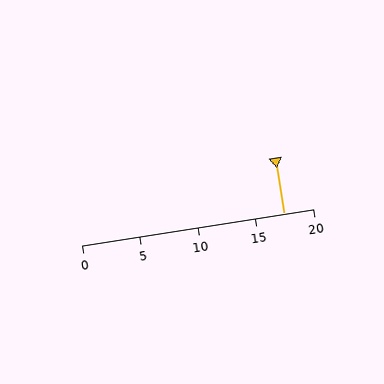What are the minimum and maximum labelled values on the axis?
The axis runs from 0 to 20.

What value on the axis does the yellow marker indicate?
The marker indicates approximately 17.5.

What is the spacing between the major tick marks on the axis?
The major ticks are spaced 5 apart.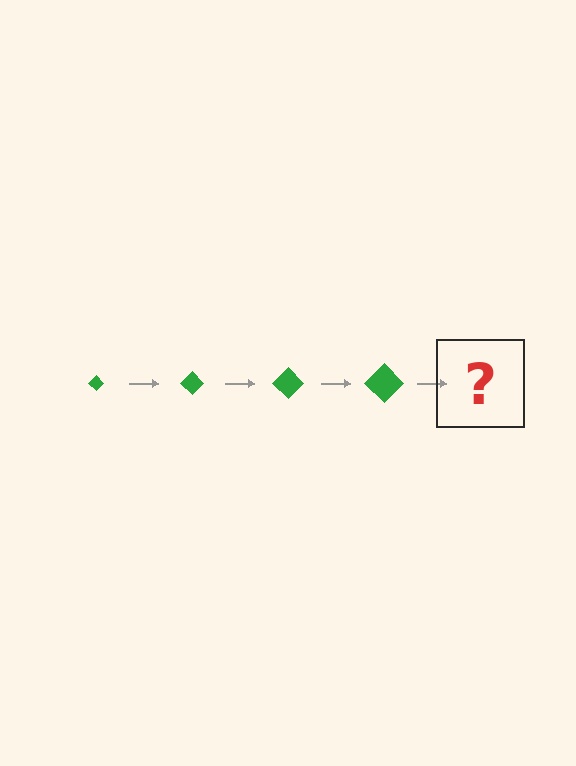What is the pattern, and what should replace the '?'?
The pattern is that the diamond gets progressively larger each step. The '?' should be a green diamond, larger than the previous one.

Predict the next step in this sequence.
The next step is a green diamond, larger than the previous one.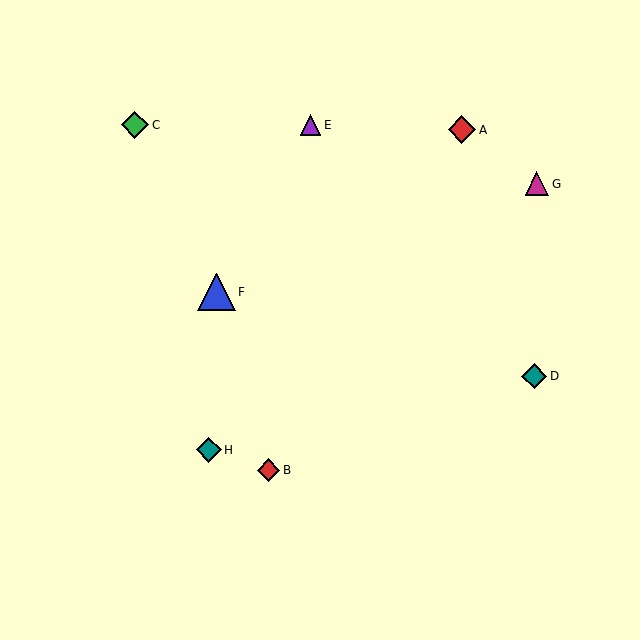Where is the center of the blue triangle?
The center of the blue triangle is at (216, 292).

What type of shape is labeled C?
Shape C is a green diamond.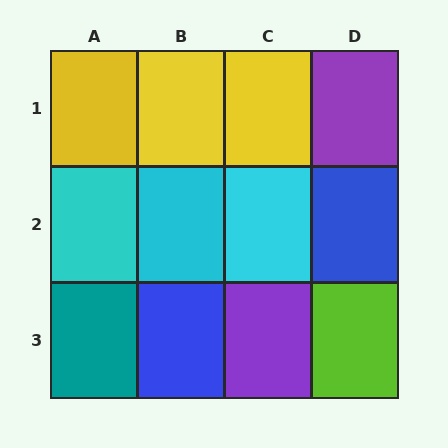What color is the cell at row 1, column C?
Yellow.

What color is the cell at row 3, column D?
Lime.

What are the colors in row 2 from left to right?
Cyan, cyan, cyan, blue.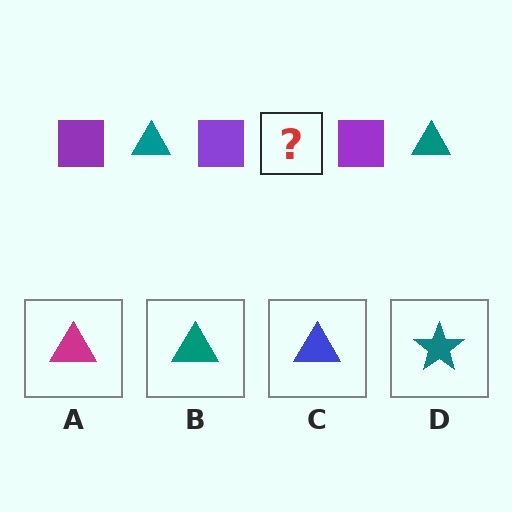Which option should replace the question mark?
Option B.